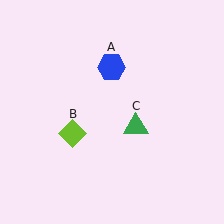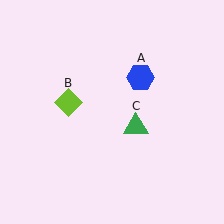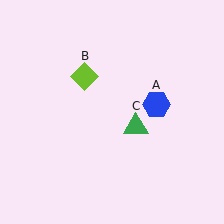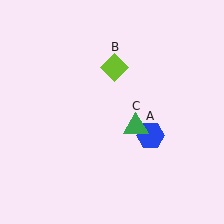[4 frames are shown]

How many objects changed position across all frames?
2 objects changed position: blue hexagon (object A), lime diamond (object B).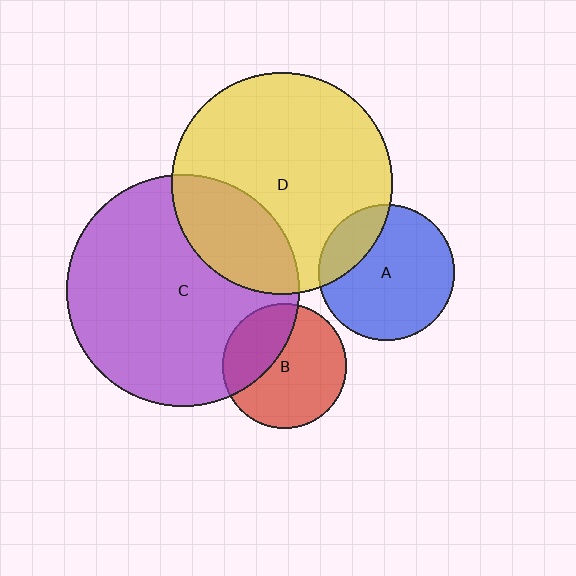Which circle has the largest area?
Circle C (purple).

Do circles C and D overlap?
Yes.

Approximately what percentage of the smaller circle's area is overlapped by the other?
Approximately 25%.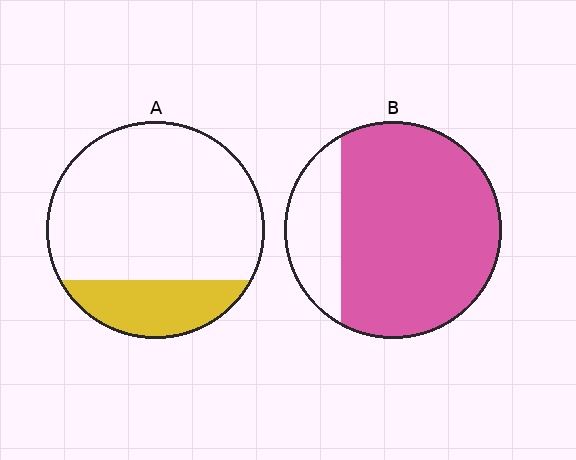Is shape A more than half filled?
No.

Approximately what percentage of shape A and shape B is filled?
A is approximately 20% and B is approximately 80%.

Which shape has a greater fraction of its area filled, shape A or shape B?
Shape B.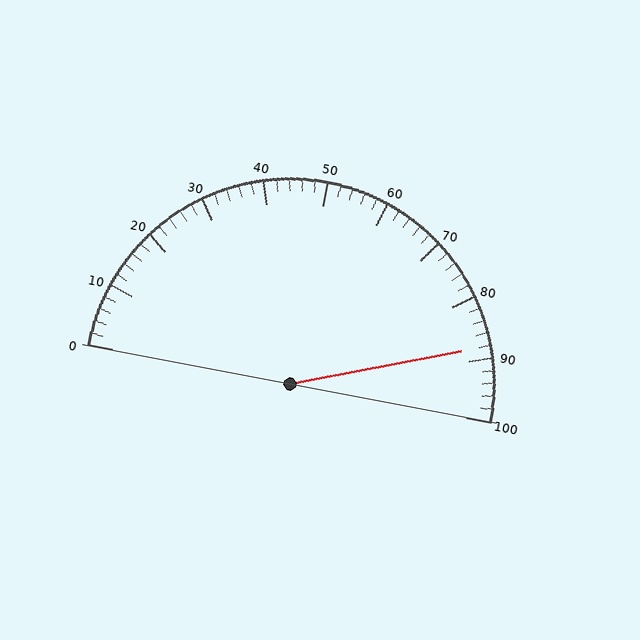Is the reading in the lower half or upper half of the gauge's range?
The reading is in the upper half of the range (0 to 100).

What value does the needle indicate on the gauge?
The needle indicates approximately 88.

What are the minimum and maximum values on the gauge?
The gauge ranges from 0 to 100.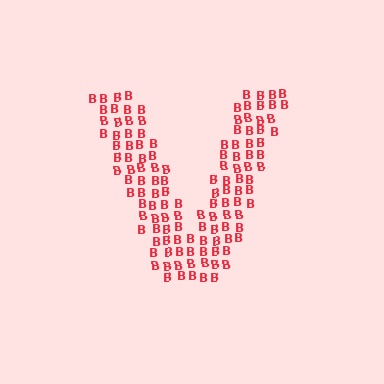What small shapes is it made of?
It is made of small letter B's.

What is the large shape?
The large shape is the letter V.